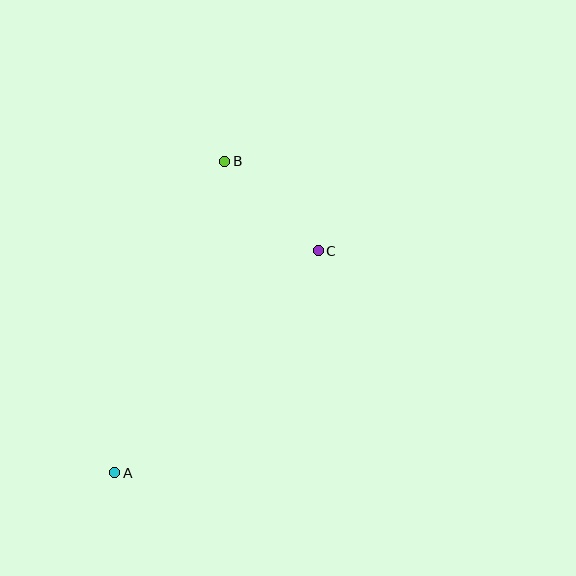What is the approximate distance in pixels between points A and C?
The distance between A and C is approximately 301 pixels.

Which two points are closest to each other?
Points B and C are closest to each other.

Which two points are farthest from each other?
Points A and B are farthest from each other.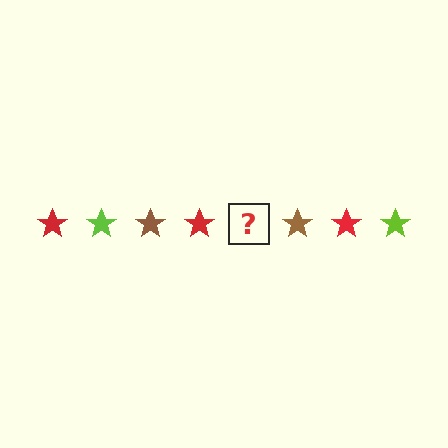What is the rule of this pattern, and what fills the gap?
The rule is that the pattern cycles through red, lime, brown stars. The gap should be filled with a lime star.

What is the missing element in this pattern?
The missing element is a lime star.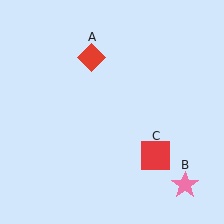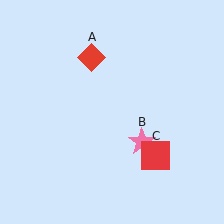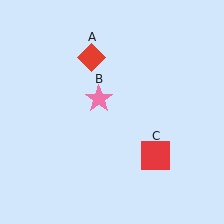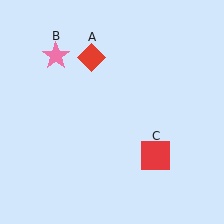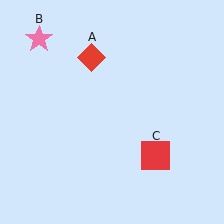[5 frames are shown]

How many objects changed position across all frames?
1 object changed position: pink star (object B).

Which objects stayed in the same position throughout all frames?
Red diamond (object A) and red square (object C) remained stationary.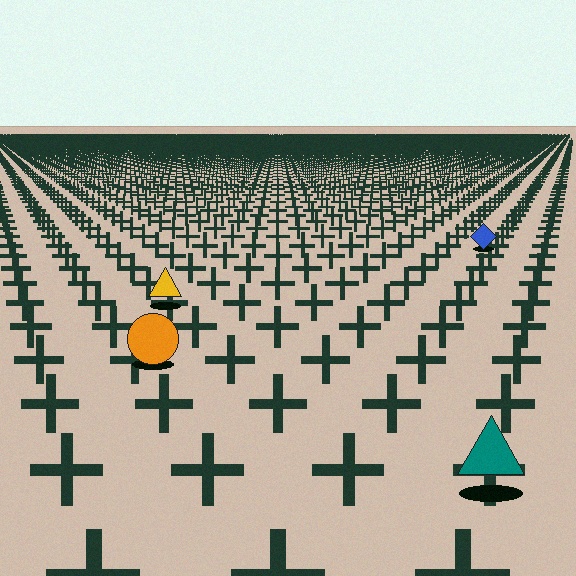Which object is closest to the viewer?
The teal triangle is closest. The texture marks near it are larger and more spread out.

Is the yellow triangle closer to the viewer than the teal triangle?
No. The teal triangle is closer — you can tell from the texture gradient: the ground texture is coarser near it.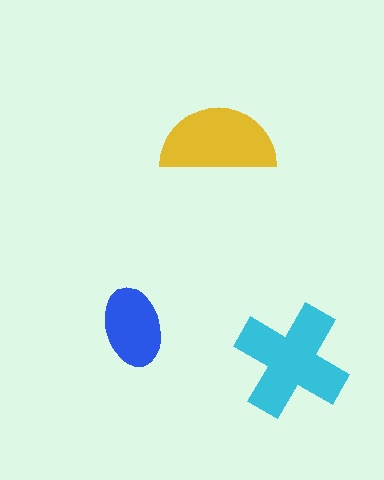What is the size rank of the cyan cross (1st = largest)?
1st.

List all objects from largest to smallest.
The cyan cross, the yellow semicircle, the blue ellipse.